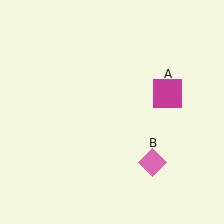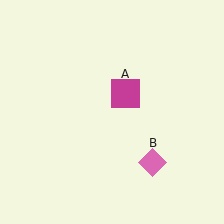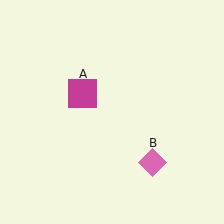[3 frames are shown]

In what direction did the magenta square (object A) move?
The magenta square (object A) moved left.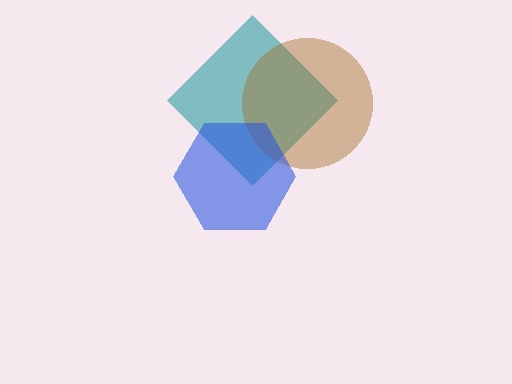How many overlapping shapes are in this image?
There are 3 overlapping shapes in the image.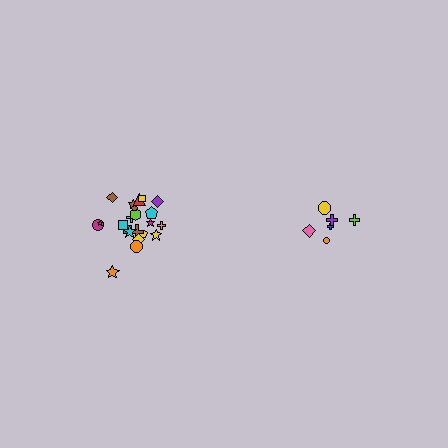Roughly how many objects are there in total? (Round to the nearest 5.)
Roughly 30 objects in total.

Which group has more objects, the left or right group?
The left group.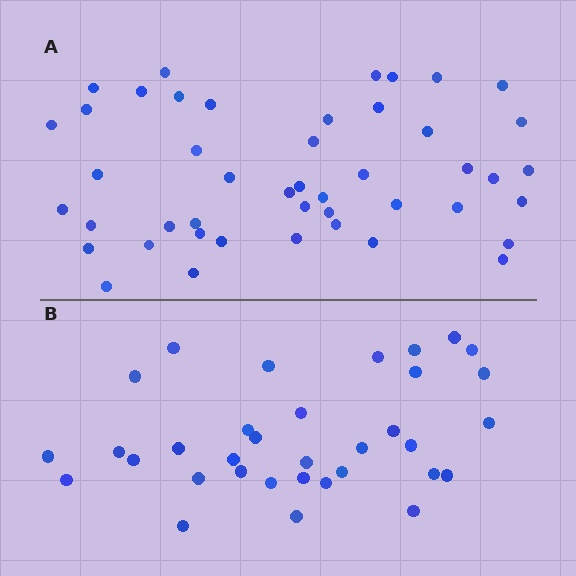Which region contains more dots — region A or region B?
Region A (the top region) has more dots.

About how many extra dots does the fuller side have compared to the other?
Region A has roughly 12 or so more dots than region B.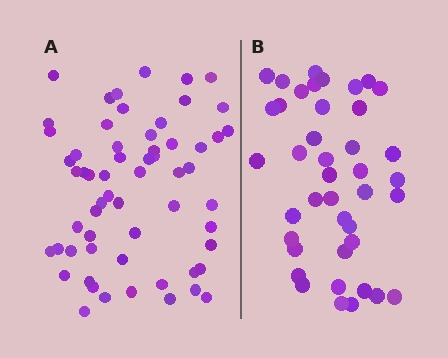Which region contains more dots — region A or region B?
Region A (the left region) has more dots.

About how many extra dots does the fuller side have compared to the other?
Region A has approximately 20 more dots than region B.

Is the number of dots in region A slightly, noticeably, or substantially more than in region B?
Region A has substantially more. The ratio is roughly 1.5 to 1.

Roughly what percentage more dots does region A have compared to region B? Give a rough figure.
About 45% more.